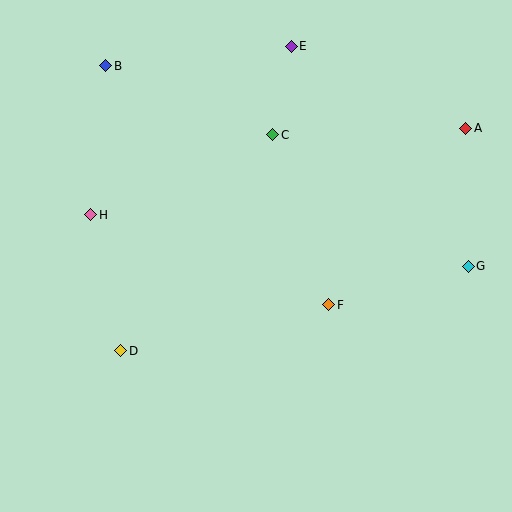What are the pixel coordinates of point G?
Point G is at (468, 266).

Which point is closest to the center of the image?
Point F at (329, 305) is closest to the center.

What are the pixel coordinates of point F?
Point F is at (329, 305).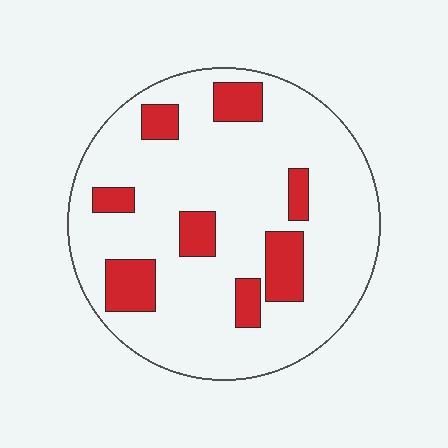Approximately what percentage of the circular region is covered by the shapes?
Approximately 20%.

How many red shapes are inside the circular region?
8.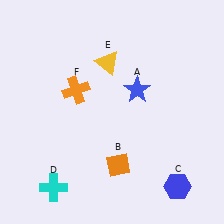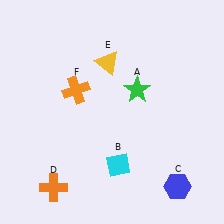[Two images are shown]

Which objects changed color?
A changed from blue to green. B changed from orange to cyan. D changed from cyan to orange.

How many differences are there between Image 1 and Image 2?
There are 3 differences between the two images.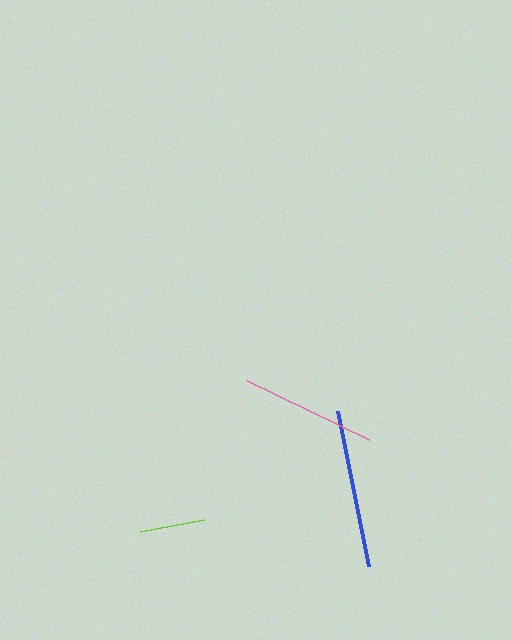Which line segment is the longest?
The blue line is the longest at approximately 158 pixels.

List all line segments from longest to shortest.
From longest to shortest: blue, pink, lime.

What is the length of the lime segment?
The lime segment is approximately 65 pixels long.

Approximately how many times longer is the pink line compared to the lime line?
The pink line is approximately 2.1 times the length of the lime line.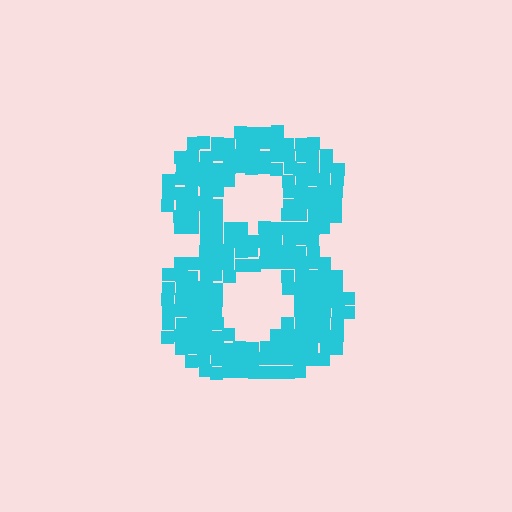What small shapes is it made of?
It is made of small squares.